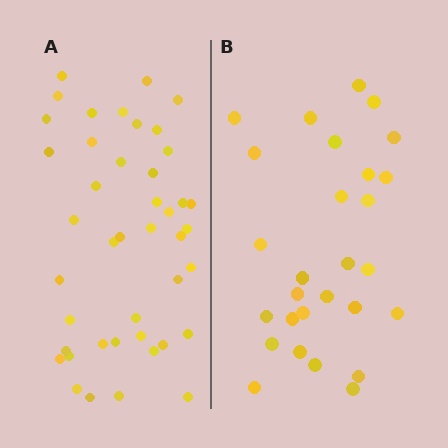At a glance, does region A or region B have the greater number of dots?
Region A (the left region) has more dots.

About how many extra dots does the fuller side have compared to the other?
Region A has approximately 15 more dots than region B.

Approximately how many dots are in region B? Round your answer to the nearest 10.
About 30 dots. (The exact count is 28, which rounds to 30.)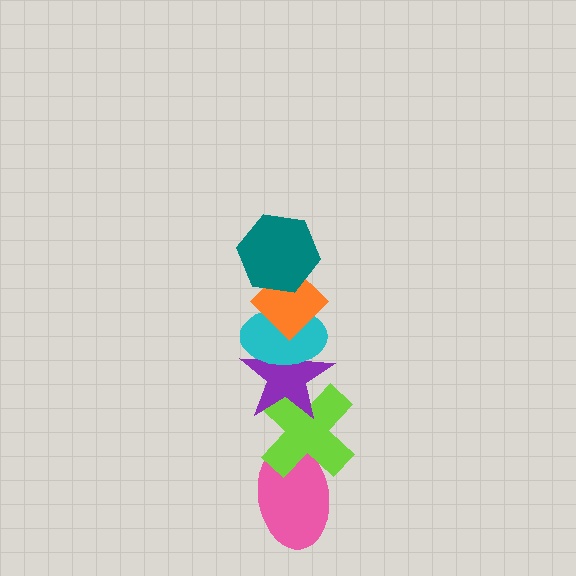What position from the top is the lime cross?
The lime cross is 5th from the top.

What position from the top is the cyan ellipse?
The cyan ellipse is 3rd from the top.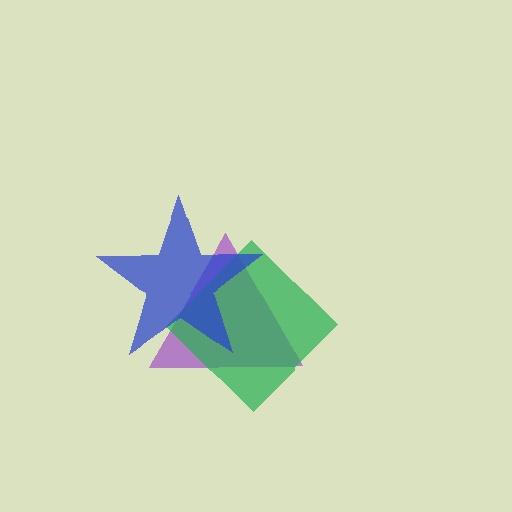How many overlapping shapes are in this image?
There are 3 overlapping shapes in the image.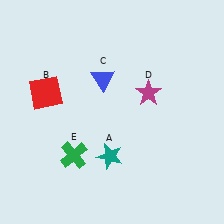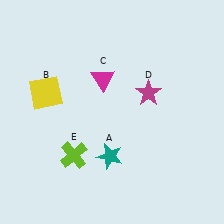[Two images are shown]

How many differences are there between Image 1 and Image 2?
There are 3 differences between the two images.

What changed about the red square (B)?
In Image 1, B is red. In Image 2, it changed to yellow.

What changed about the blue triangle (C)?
In Image 1, C is blue. In Image 2, it changed to magenta.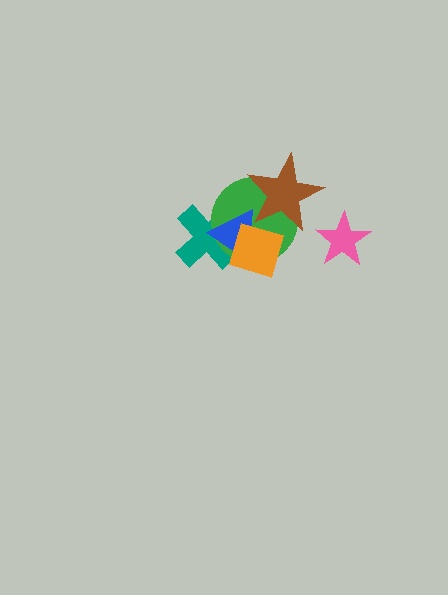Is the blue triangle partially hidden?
Yes, it is partially covered by another shape.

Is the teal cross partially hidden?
Yes, it is partially covered by another shape.